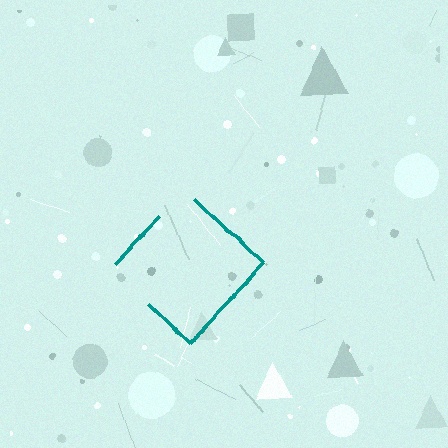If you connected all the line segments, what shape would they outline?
They would outline a diamond.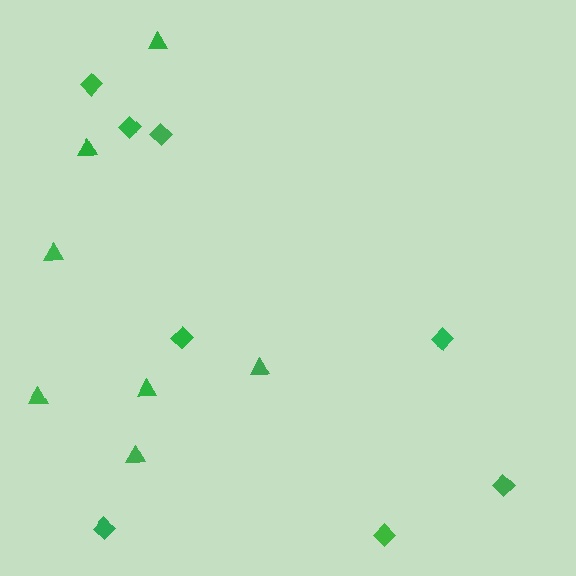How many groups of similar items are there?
There are 2 groups: one group of triangles (7) and one group of diamonds (8).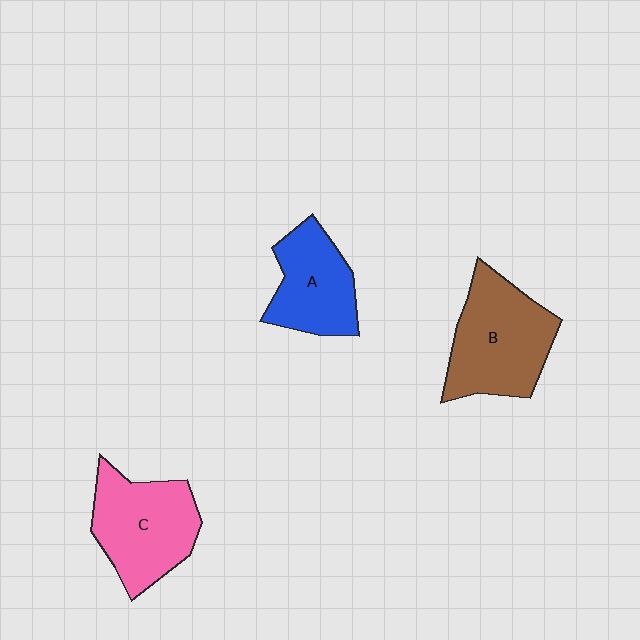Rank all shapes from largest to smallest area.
From largest to smallest: B (brown), C (pink), A (blue).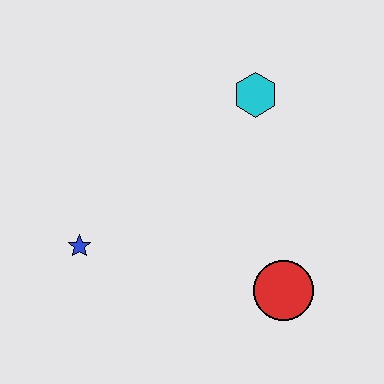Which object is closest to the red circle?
The cyan hexagon is closest to the red circle.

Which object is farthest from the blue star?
The cyan hexagon is farthest from the blue star.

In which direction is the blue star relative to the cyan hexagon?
The blue star is to the left of the cyan hexagon.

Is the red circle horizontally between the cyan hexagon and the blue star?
No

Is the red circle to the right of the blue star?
Yes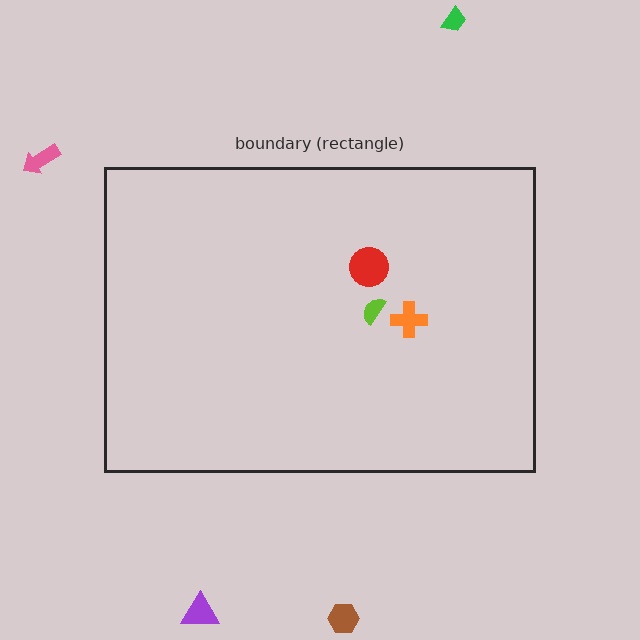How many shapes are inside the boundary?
3 inside, 4 outside.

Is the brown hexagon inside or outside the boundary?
Outside.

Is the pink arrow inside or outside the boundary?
Outside.